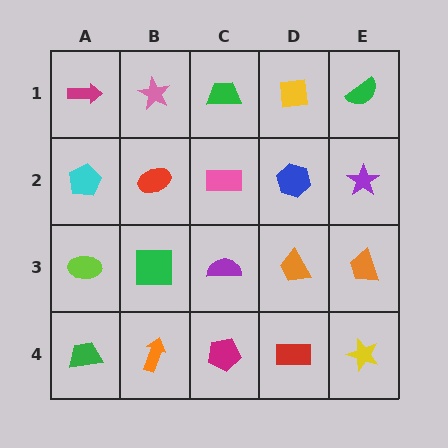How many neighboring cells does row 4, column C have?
3.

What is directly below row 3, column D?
A red rectangle.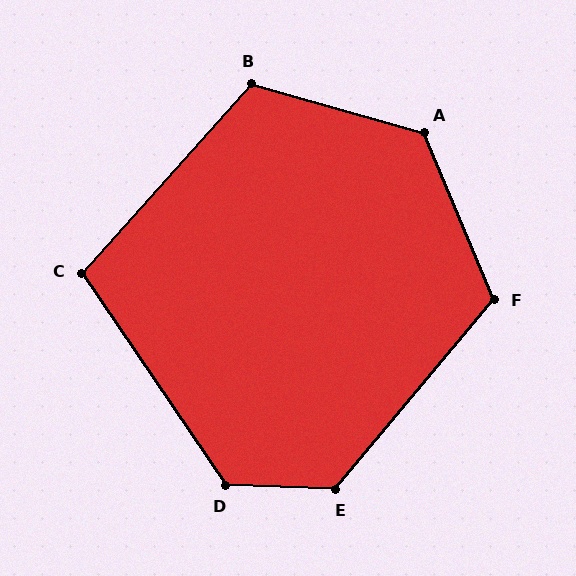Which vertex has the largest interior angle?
A, at approximately 128 degrees.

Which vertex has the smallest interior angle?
C, at approximately 104 degrees.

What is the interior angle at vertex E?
Approximately 128 degrees (obtuse).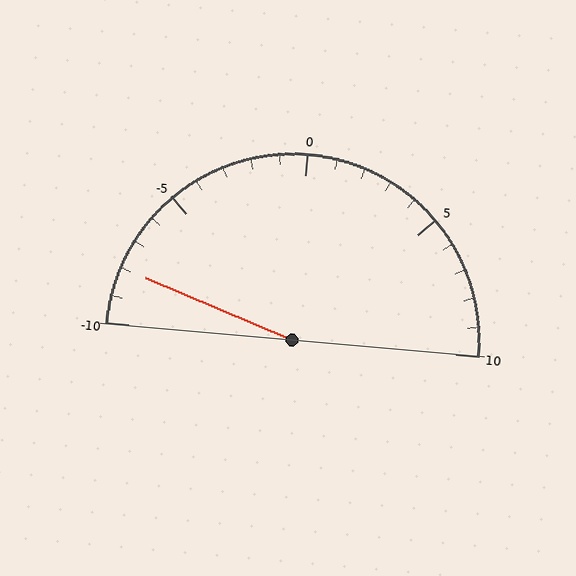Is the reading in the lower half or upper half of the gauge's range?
The reading is in the lower half of the range (-10 to 10).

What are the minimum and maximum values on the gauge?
The gauge ranges from -10 to 10.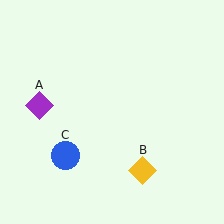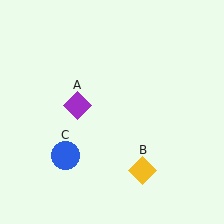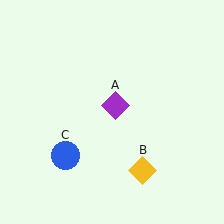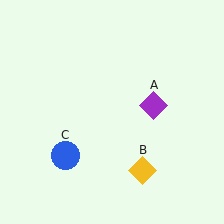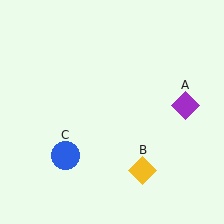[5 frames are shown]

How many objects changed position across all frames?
1 object changed position: purple diamond (object A).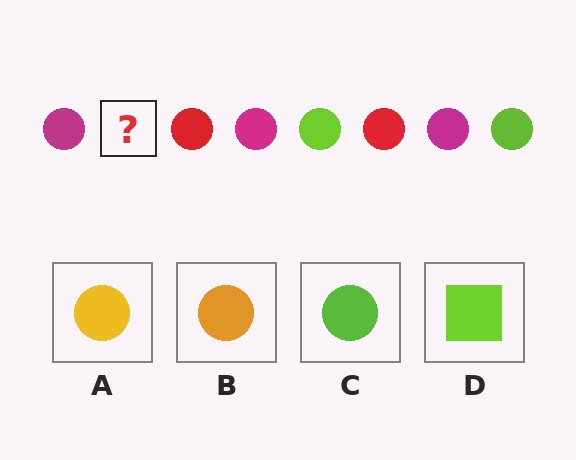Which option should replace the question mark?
Option C.